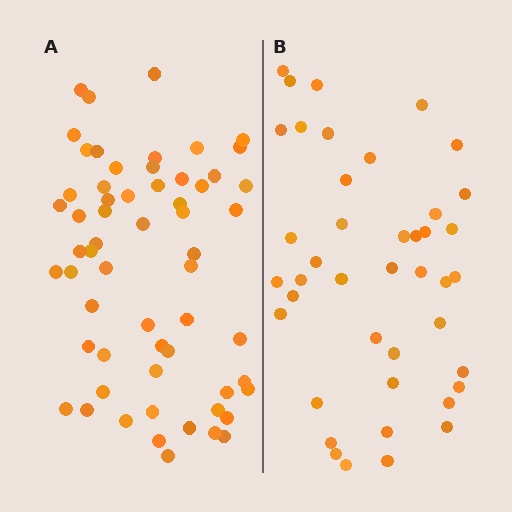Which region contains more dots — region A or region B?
Region A (the left region) has more dots.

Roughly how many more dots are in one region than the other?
Region A has approximately 20 more dots than region B.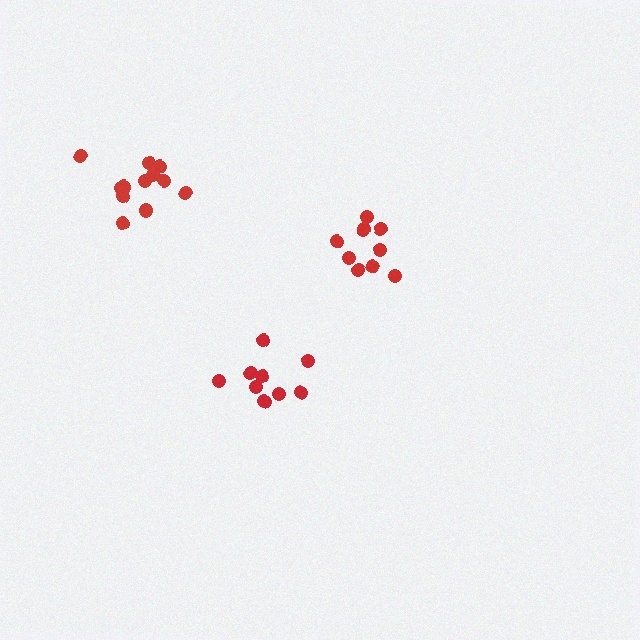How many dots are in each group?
Group 1: 9 dots, Group 2: 9 dots, Group 3: 12 dots (30 total).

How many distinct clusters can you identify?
There are 3 distinct clusters.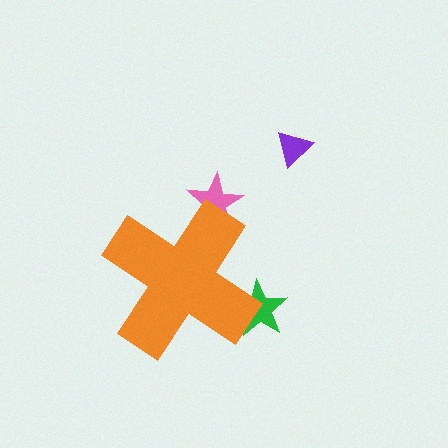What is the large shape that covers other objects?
An orange cross.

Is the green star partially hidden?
Yes, the green star is partially hidden behind the orange cross.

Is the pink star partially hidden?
Yes, the pink star is partially hidden behind the orange cross.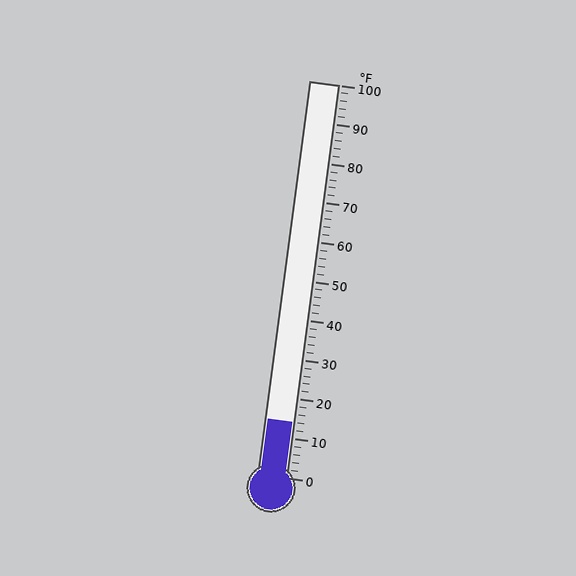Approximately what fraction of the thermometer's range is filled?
The thermometer is filled to approximately 15% of its range.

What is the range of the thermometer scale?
The thermometer scale ranges from 0°F to 100°F.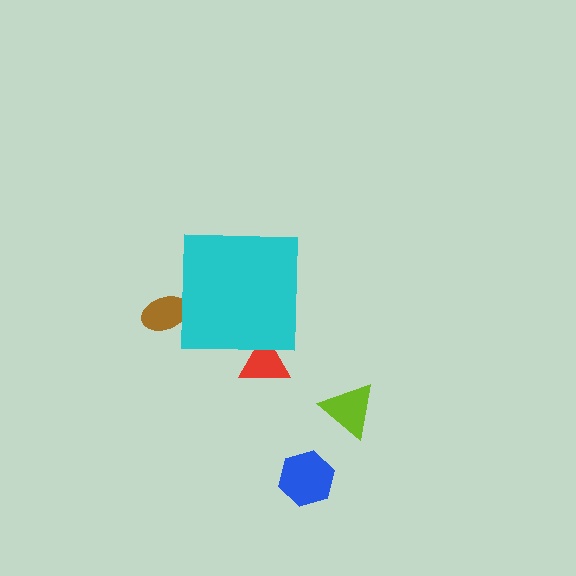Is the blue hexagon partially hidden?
No, the blue hexagon is fully visible.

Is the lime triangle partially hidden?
No, the lime triangle is fully visible.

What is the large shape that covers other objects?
A cyan square.